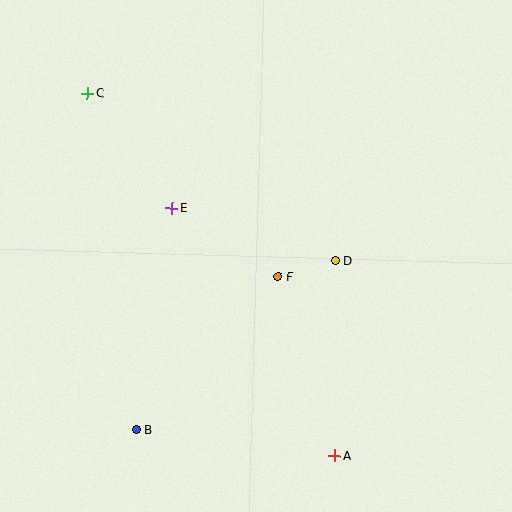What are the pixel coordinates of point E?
Point E is at (172, 208).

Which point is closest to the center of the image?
Point F at (278, 276) is closest to the center.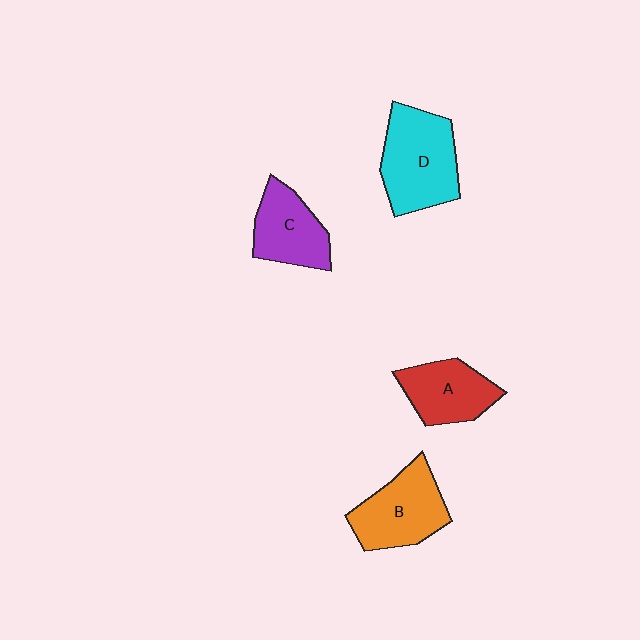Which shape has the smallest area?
Shape C (purple).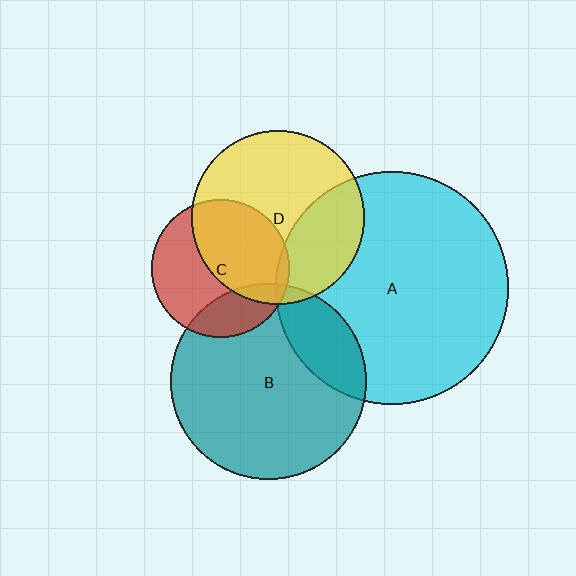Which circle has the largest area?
Circle A (cyan).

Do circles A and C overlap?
Yes.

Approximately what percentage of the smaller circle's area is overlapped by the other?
Approximately 5%.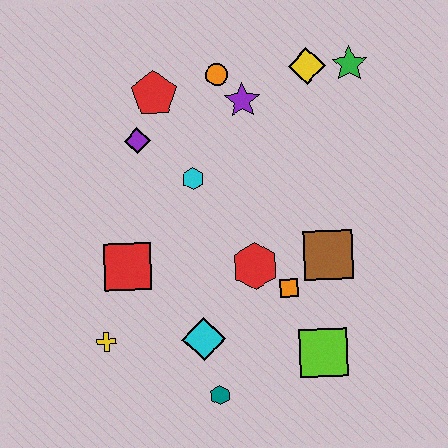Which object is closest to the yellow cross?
The red square is closest to the yellow cross.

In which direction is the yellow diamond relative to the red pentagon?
The yellow diamond is to the right of the red pentagon.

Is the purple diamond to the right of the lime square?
No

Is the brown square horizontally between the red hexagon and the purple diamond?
No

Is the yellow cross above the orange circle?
No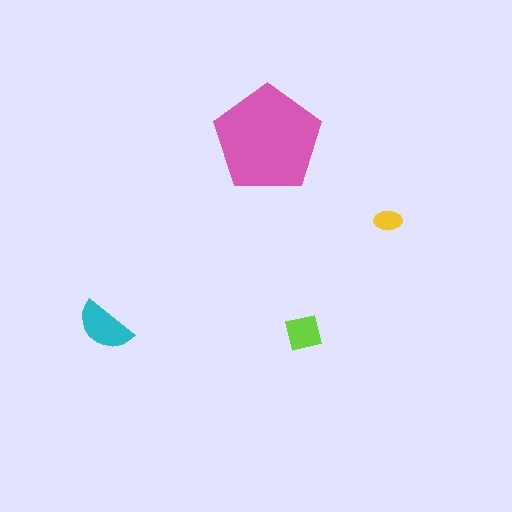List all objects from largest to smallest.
The pink pentagon, the cyan semicircle, the lime square, the yellow ellipse.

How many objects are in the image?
There are 4 objects in the image.